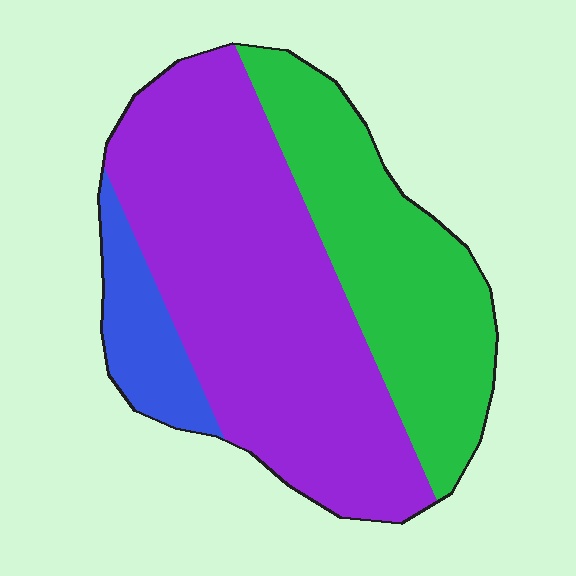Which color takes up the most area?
Purple, at roughly 55%.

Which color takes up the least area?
Blue, at roughly 10%.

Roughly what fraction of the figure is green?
Green covers 33% of the figure.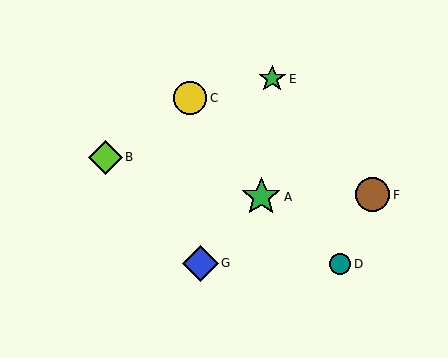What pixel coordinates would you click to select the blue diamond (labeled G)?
Click at (200, 263) to select the blue diamond G.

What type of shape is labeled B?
Shape B is a lime diamond.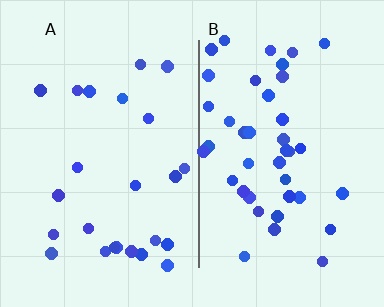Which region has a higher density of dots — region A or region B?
B (the right).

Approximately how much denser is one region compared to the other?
Approximately 1.7× — region B over region A.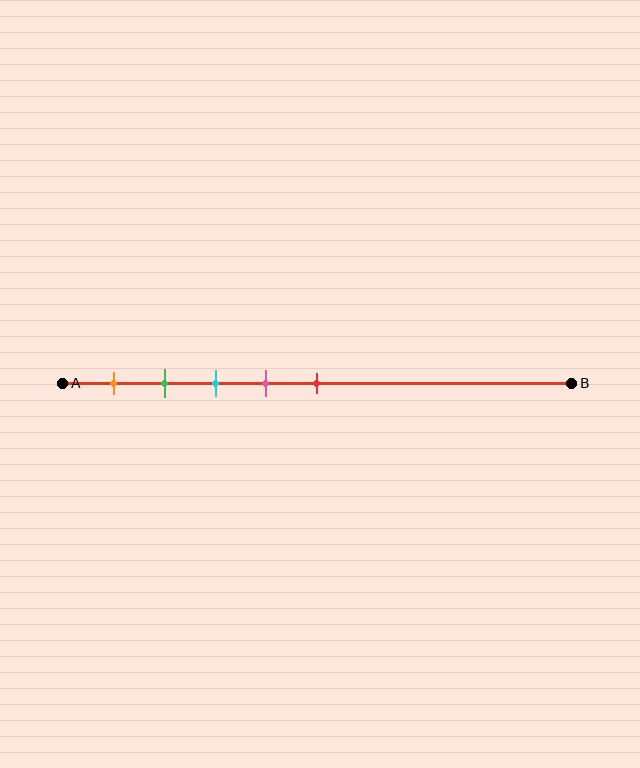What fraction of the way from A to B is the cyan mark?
The cyan mark is approximately 30% (0.3) of the way from A to B.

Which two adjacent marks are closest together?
The green and cyan marks are the closest adjacent pair.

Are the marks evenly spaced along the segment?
Yes, the marks are approximately evenly spaced.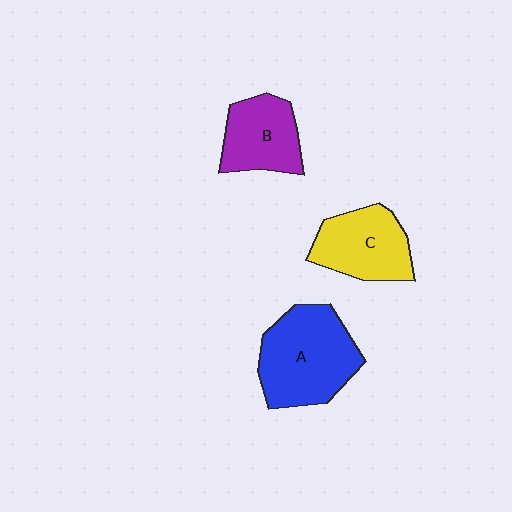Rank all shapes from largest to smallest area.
From largest to smallest: A (blue), C (yellow), B (purple).